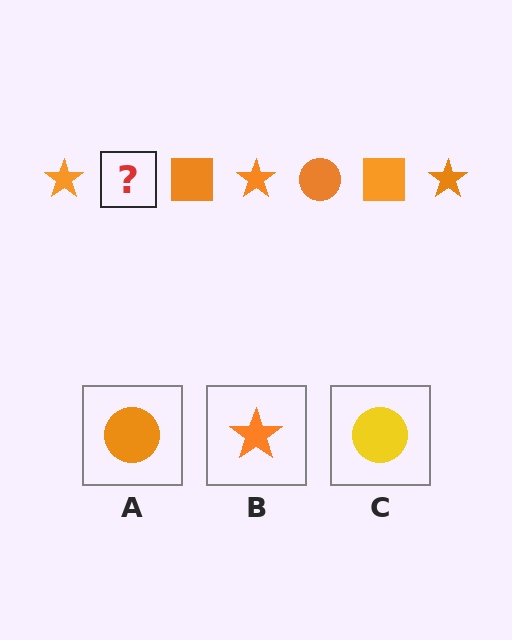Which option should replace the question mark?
Option A.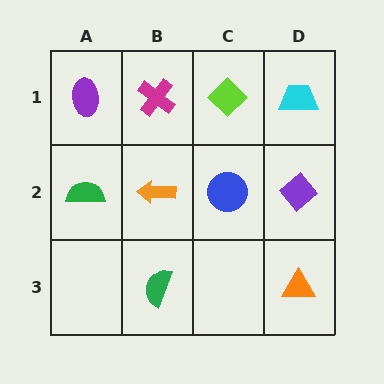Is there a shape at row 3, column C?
No, that cell is empty.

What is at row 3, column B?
A green semicircle.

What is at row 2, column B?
An orange arrow.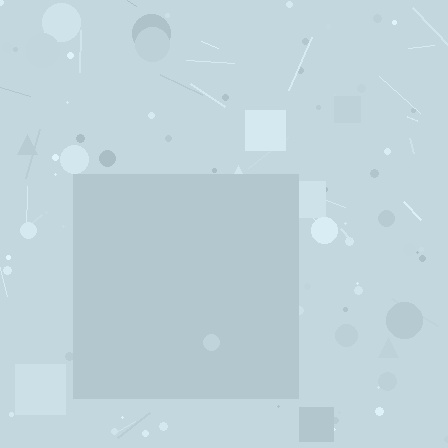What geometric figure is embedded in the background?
A square is embedded in the background.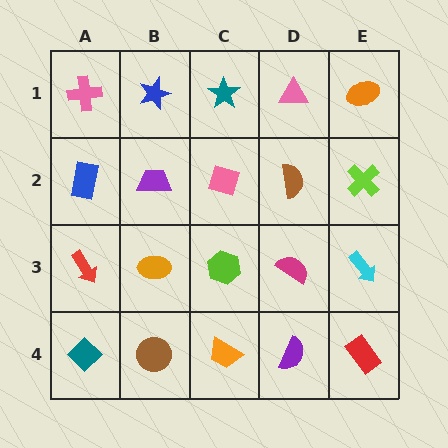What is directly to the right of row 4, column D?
A red rectangle.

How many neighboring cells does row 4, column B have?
3.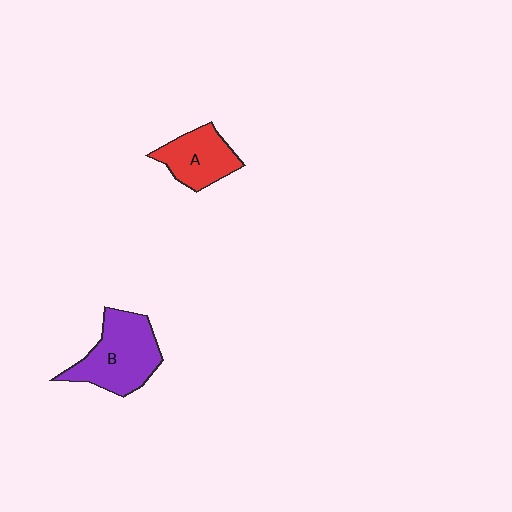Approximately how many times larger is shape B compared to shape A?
Approximately 1.5 times.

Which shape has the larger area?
Shape B (purple).